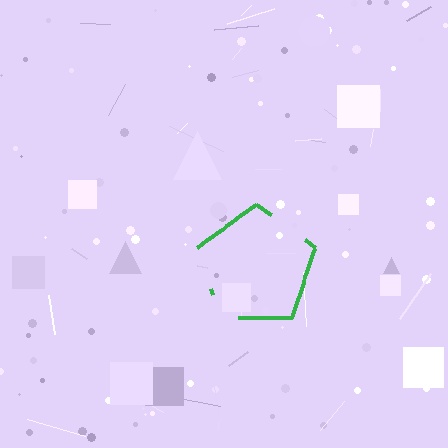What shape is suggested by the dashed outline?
The dashed outline suggests a pentagon.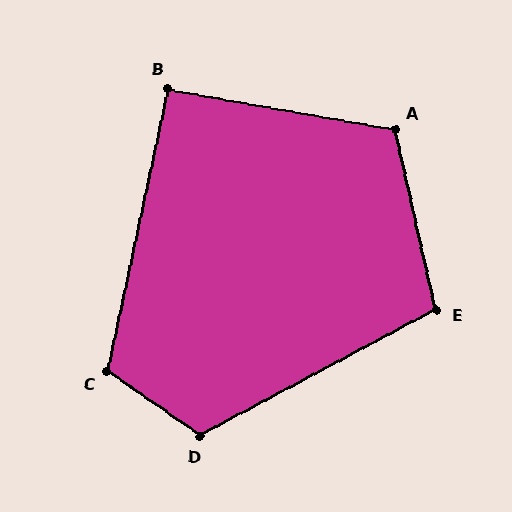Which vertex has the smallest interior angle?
B, at approximately 92 degrees.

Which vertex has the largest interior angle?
D, at approximately 117 degrees.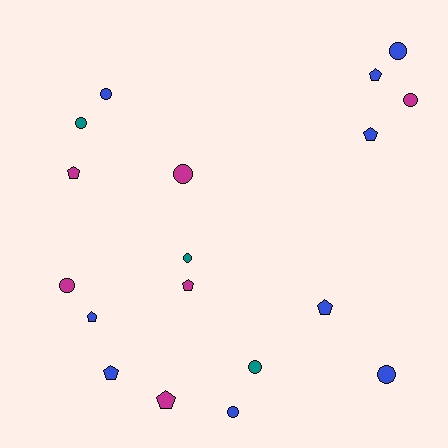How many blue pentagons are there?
There are 5 blue pentagons.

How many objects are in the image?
There are 18 objects.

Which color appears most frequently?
Blue, with 9 objects.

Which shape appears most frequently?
Circle, with 10 objects.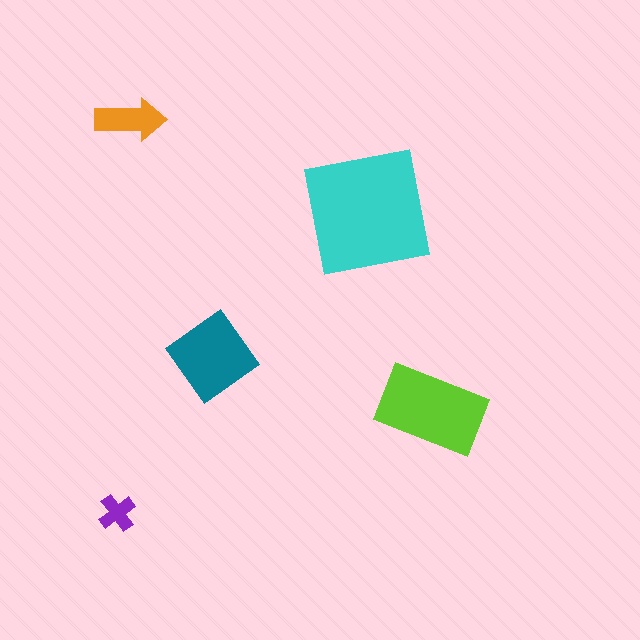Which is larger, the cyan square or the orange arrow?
The cyan square.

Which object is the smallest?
The purple cross.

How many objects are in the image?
There are 5 objects in the image.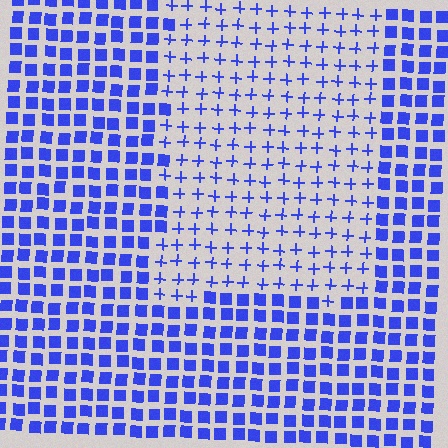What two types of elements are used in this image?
The image uses plus signs inside the rectangle region and squares outside it.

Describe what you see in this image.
The image is filled with small blue elements arranged in a uniform grid. A rectangle-shaped region contains plus signs, while the surrounding area contains squares. The boundary is defined purely by the change in element shape.